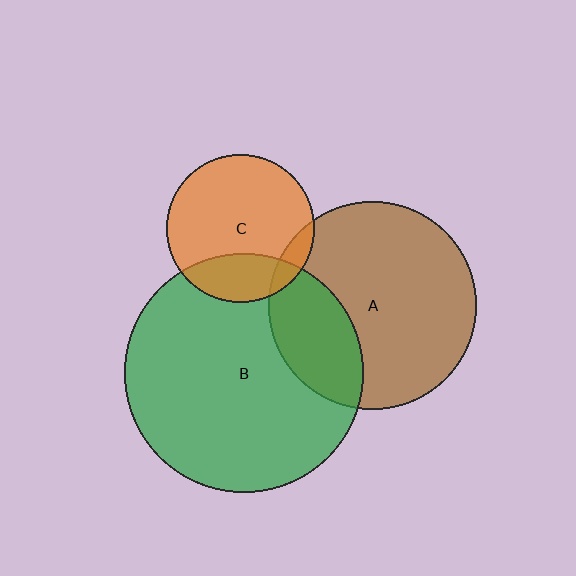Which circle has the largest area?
Circle B (green).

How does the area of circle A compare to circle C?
Approximately 2.0 times.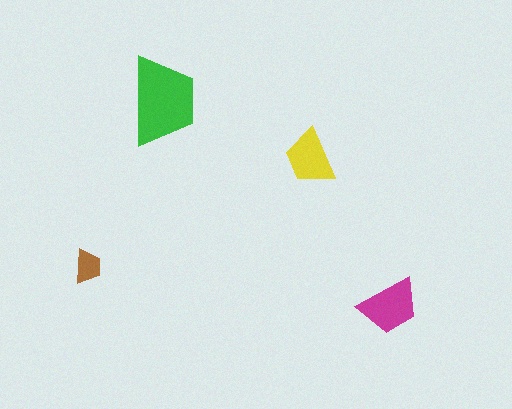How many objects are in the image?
There are 4 objects in the image.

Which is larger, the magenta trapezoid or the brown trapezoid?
The magenta one.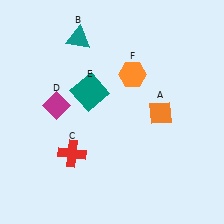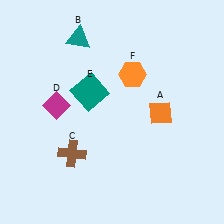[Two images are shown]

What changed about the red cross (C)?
In Image 1, C is red. In Image 2, it changed to brown.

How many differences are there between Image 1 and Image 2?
There is 1 difference between the two images.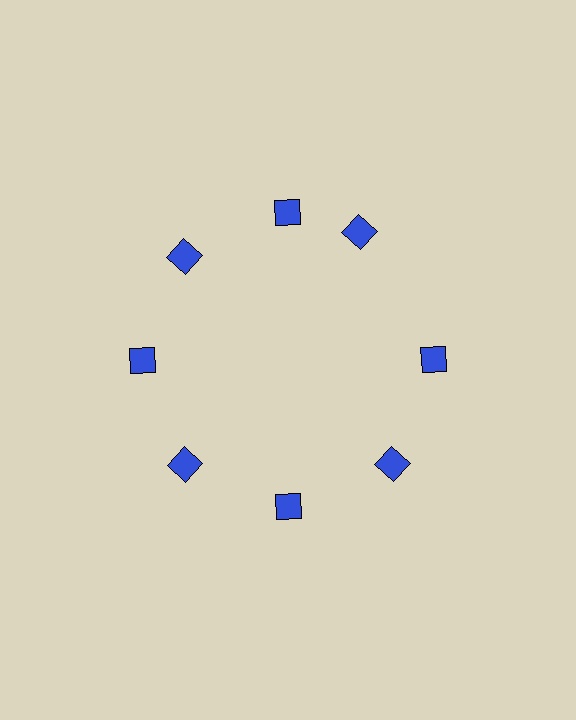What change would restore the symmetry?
The symmetry would be restored by rotating it back into even spacing with its neighbors so that all 8 squares sit at equal angles and equal distance from the center.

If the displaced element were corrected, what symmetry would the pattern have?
It would have 8-fold rotational symmetry — the pattern would map onto itself every 45 degrees.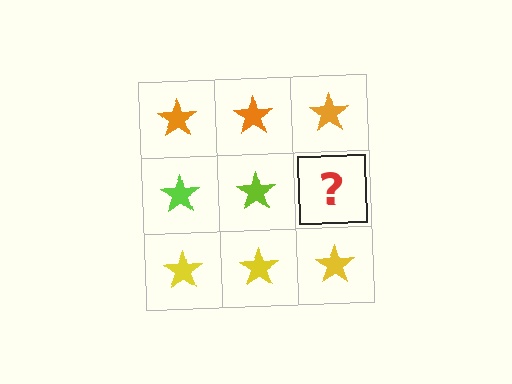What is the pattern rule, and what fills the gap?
The rule is that each row has a consistent color. The gap should be filled with a lime star.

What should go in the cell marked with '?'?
The missing cell should contain a lime star.